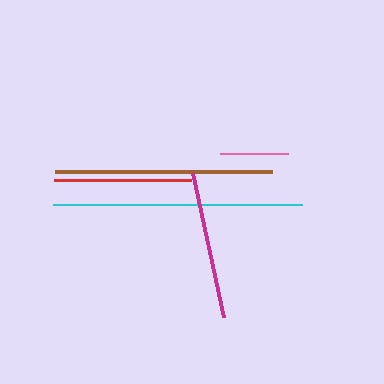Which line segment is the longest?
The cyan line is the longest at approximately 249 pixels.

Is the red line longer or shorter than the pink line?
The red line is longer than the pink line.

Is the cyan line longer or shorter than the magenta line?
The cyan line is longer than the magenta line.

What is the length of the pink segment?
The pink segment is approximately 68 pixels long.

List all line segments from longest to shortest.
From longest to shortest: cyan, brown, magenta, red, pink.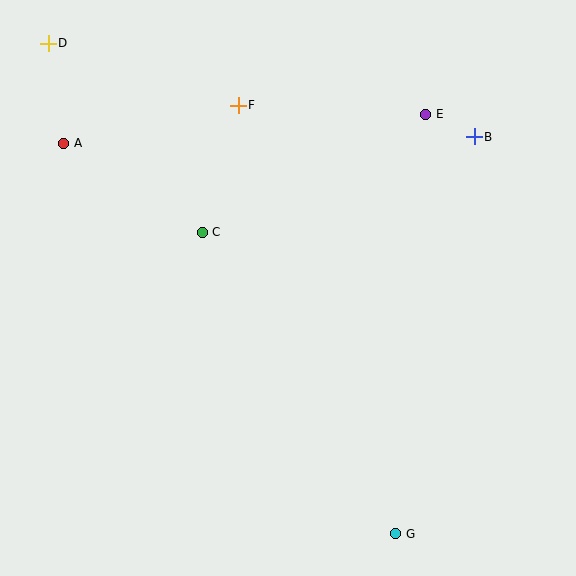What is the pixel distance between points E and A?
The distance between E and A is 363 pixels.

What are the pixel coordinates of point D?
Point D is at (48, 43).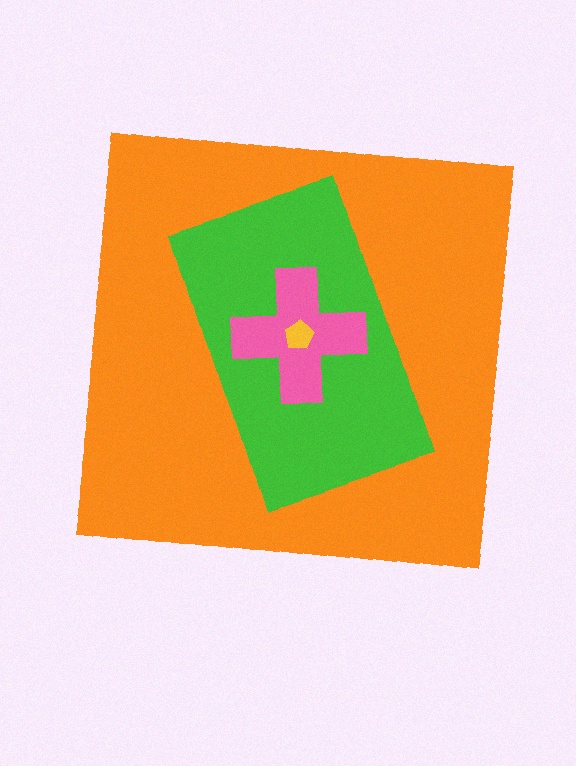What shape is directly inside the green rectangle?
The pink cross.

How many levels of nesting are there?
4.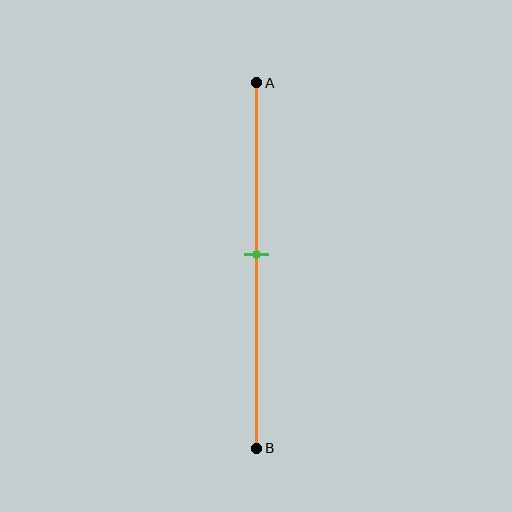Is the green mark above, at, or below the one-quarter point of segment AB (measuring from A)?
The green mark is below the one-quarter point of segment AB.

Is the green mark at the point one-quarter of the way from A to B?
No, the mark is at about 45% from A, not at the 25% one-quarter point.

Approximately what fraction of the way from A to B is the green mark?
The green mark is approximately 45% of the way from A to B.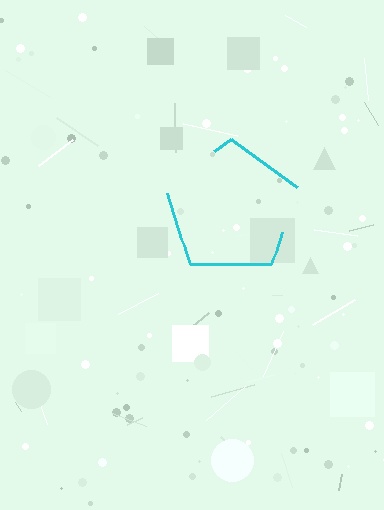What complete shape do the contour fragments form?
The contour fragments form a pentagon.